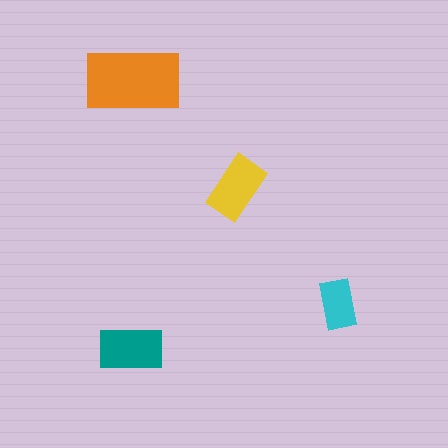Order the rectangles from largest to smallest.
the orange one, the teal one, the yellow one, the cyan one.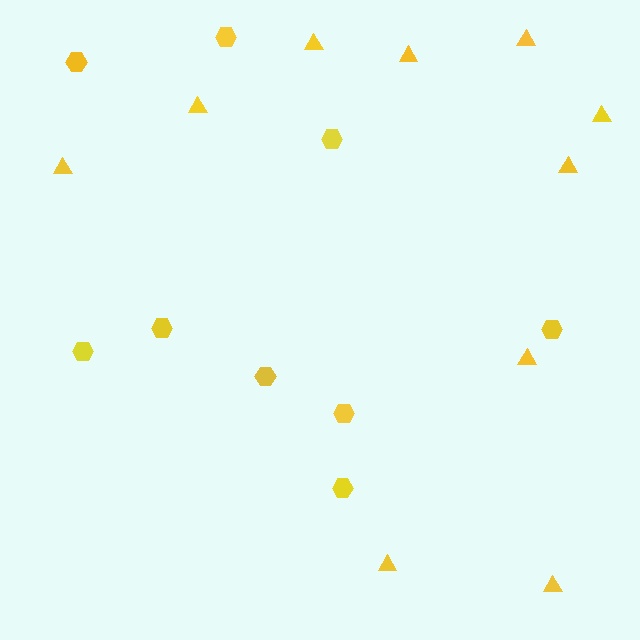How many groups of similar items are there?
There are 2 groups: one group of hexagons (9) and one group of triangles (10).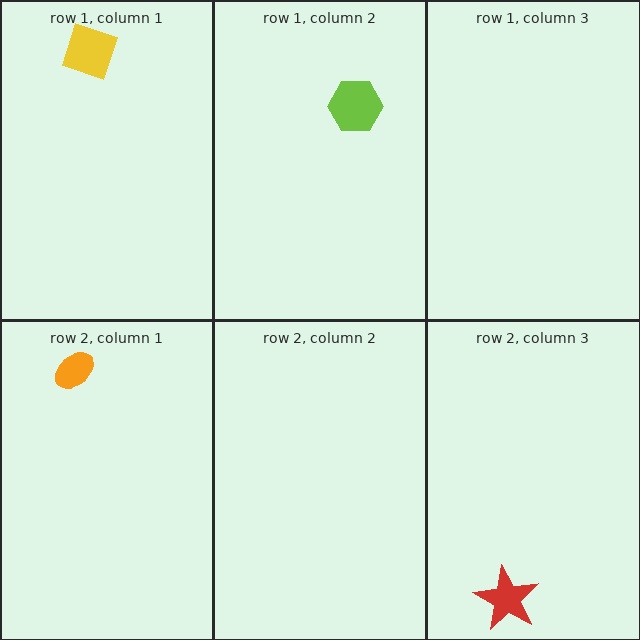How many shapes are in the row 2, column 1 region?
1.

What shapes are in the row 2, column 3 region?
The red star.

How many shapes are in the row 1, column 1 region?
1.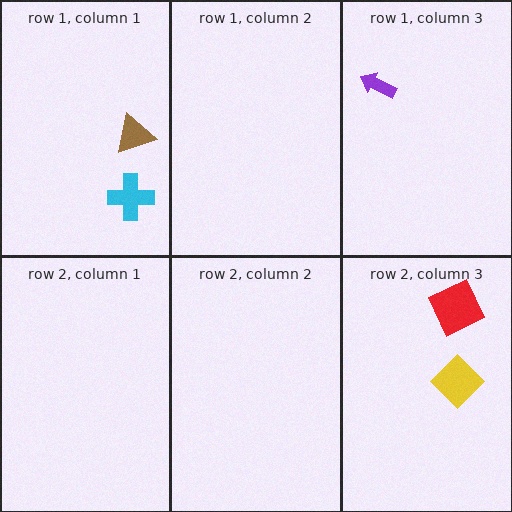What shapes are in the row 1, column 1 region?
The brown triangle, the cyan cross.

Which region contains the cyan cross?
The row 1, column 1 region.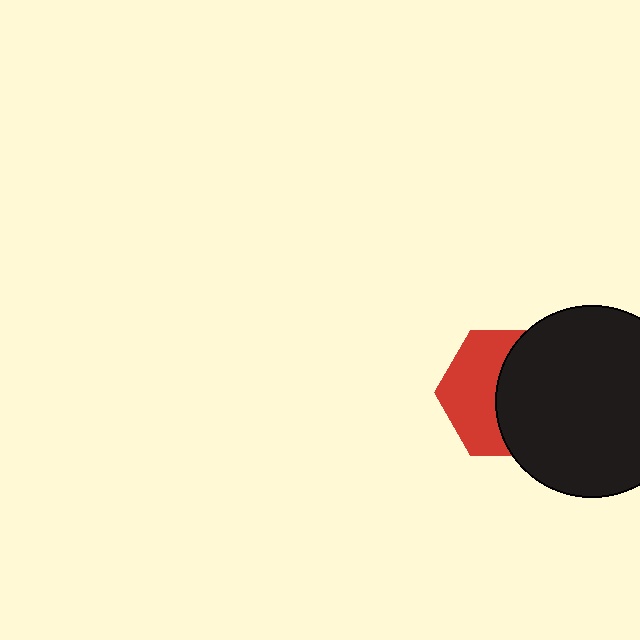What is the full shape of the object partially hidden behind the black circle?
The partially hidden object is a red hexagon.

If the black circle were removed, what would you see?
You would see the complete red hexagon.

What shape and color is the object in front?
The object in front is a black circle.